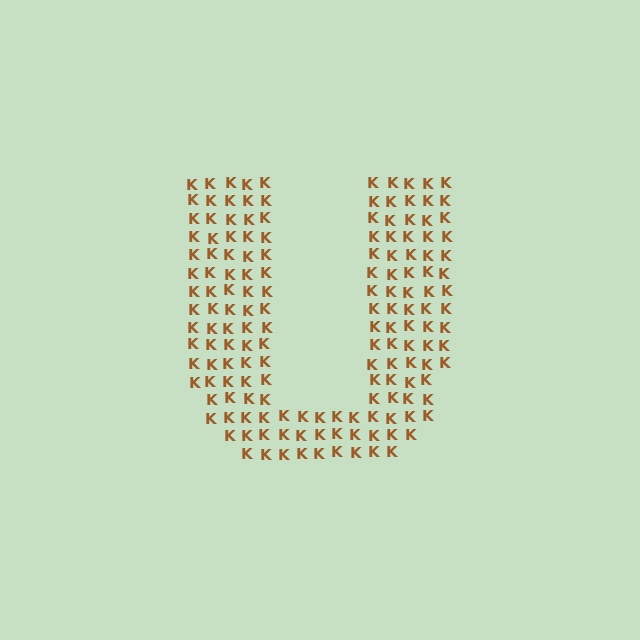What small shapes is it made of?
It is made of small letter K's.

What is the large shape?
The large shape is the letter U.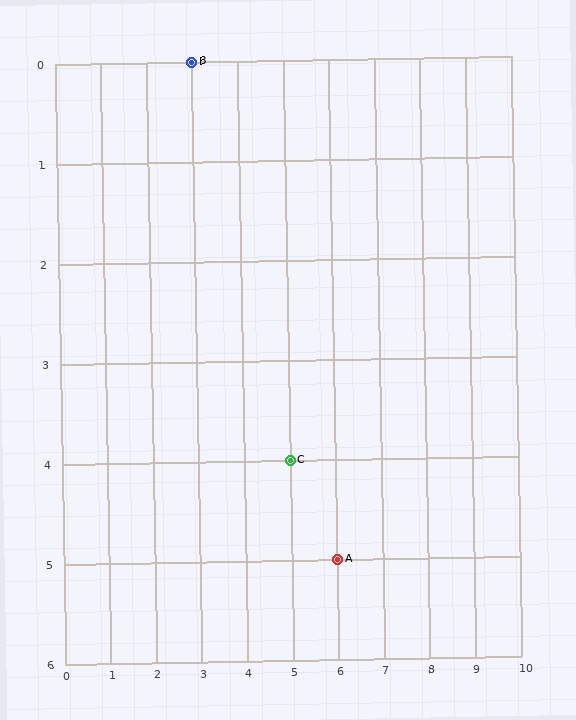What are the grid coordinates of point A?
Point A is at grid coordinates (6, 5).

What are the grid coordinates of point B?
Point B is at grid coordinates (3, 0).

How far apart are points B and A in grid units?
Points B and A are 3 columns and 5 rows apart (about 5.8 grid units diagonally).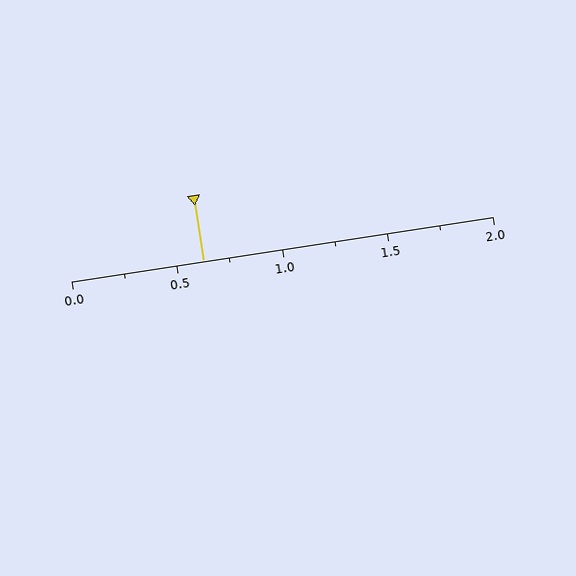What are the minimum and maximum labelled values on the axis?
The axis runs from 0.0 to 2.0.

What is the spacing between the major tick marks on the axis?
The major ticks are spaced 0.5 apart.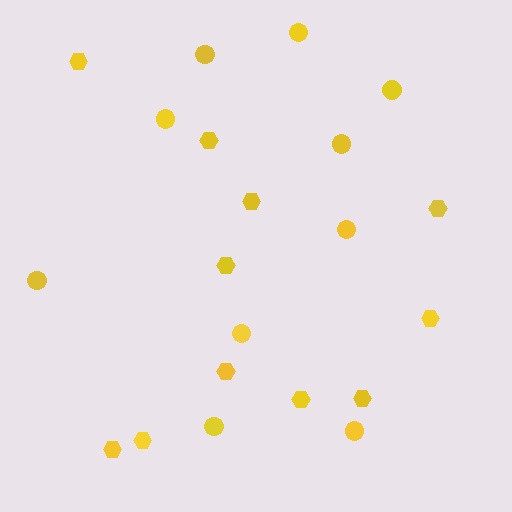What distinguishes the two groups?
There are 2 groups: one group of hexagons (11) and one group of circles (10).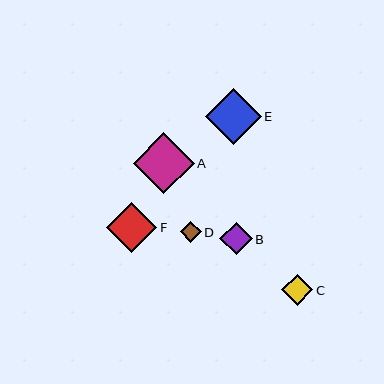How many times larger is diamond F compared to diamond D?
Diamond F is approximately 2.4 times the size of diamond D.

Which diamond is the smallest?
Diamond D is the smallest with a size of approximately 21 pixels.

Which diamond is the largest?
Diamond A is the largest with a size of approximately 61 pixels.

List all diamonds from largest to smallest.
From largest to smallest: A, E, F, B, C, D.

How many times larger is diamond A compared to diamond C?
Diamond A is approximately 1.9 times the size of diamond C.